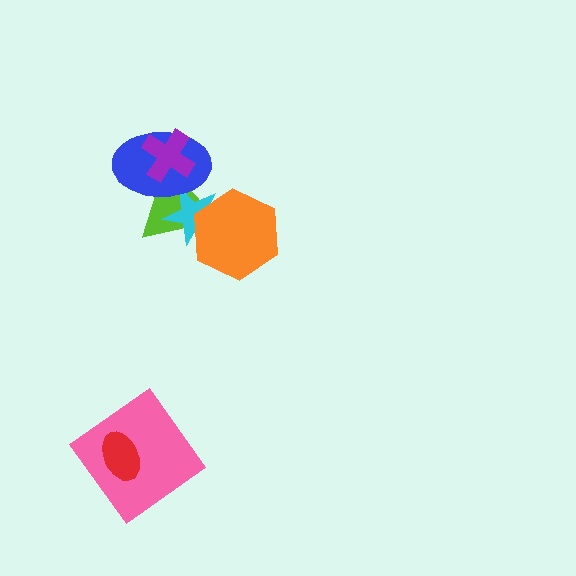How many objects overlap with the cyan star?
3 objects overlap with the cyan star.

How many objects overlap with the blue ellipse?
3 objects overlap with the blue ellipse.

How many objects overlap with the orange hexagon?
2 objects overlap with the orange hexagon.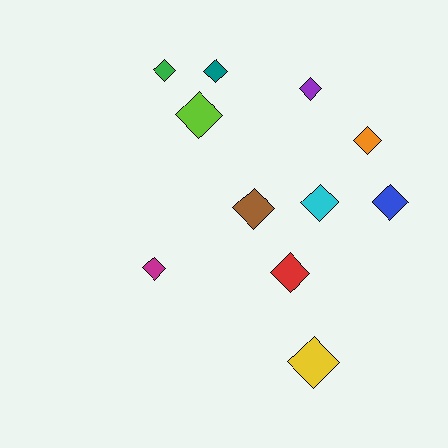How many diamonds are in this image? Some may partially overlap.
There are 11 diamonds.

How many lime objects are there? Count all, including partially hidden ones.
There is 1 lime object.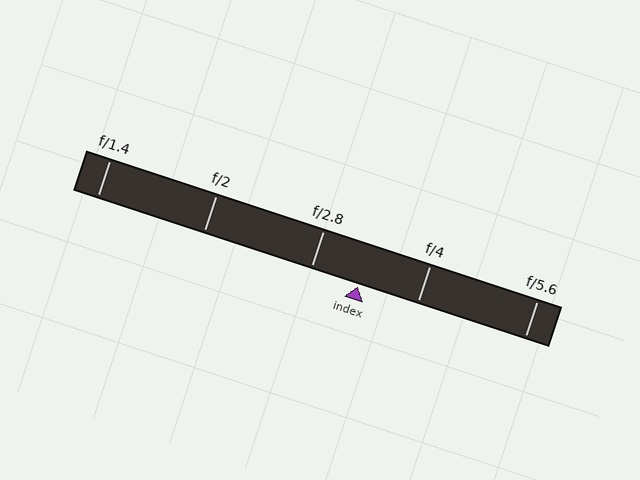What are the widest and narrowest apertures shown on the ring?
The widest aperture shown is f/1.4 and the narrowest is f/5.6.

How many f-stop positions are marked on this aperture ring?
There are 5 f-stop positions marked.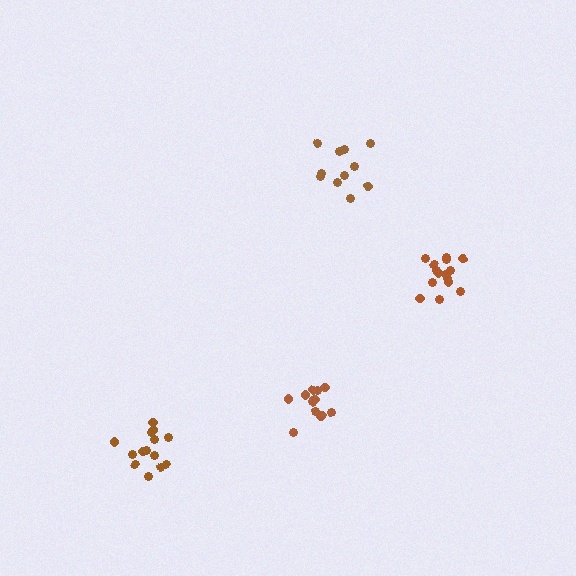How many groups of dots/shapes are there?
There are 4 groups.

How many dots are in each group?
Group 1: 14 dots, Group 2: 11 dots, Group 3: 15 dots, Group 4: 11 dots (51 total).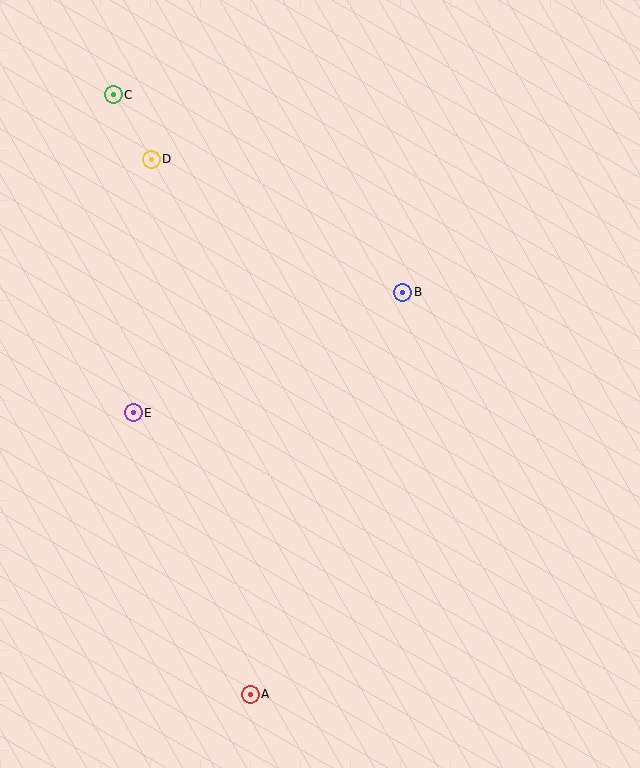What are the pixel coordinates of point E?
Point E is at (133, 413).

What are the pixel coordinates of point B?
Point B is at (403, 292).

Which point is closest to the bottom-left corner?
Point A is closest to the bottom-left corner.